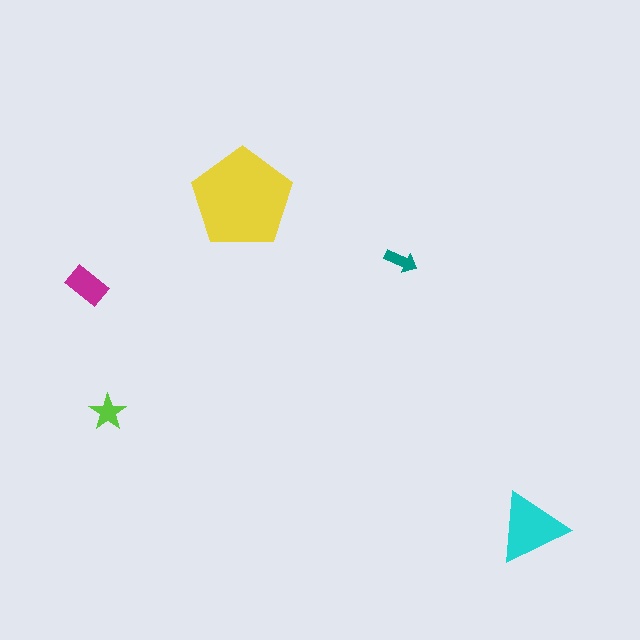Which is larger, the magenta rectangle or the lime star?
The magenta rectangle.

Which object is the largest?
The yellow pentagon.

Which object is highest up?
The yellow pentagon is topmost.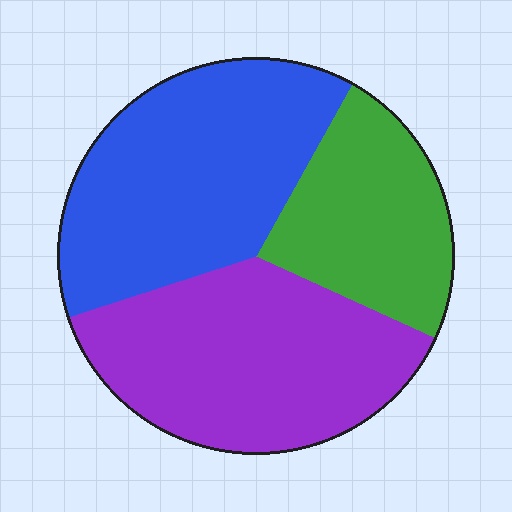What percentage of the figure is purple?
Purple covers around 40% of the figure.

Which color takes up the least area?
Green, at roughly 25%.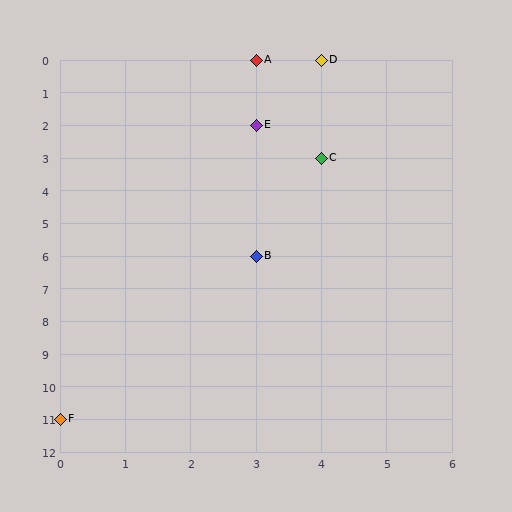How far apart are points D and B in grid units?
Points D and B are 1 column and 6 rows apart (about 6.1 grid units diagonally).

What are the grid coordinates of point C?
Point C is at grid coordinates (4, 3).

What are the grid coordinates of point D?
Point D is at grid coordinates (4, 0).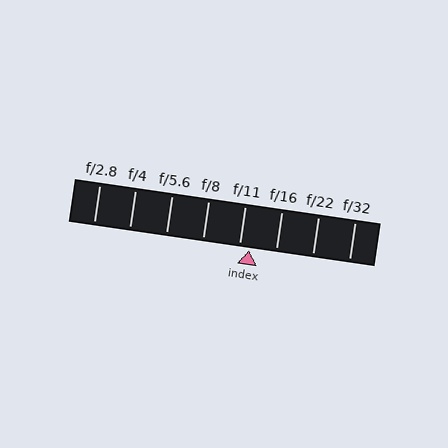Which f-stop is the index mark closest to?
The index mark is closest to f/11.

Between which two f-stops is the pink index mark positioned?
The index mark is between f/11 and f/16.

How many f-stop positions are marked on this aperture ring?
There are 8 f-stop positions marked.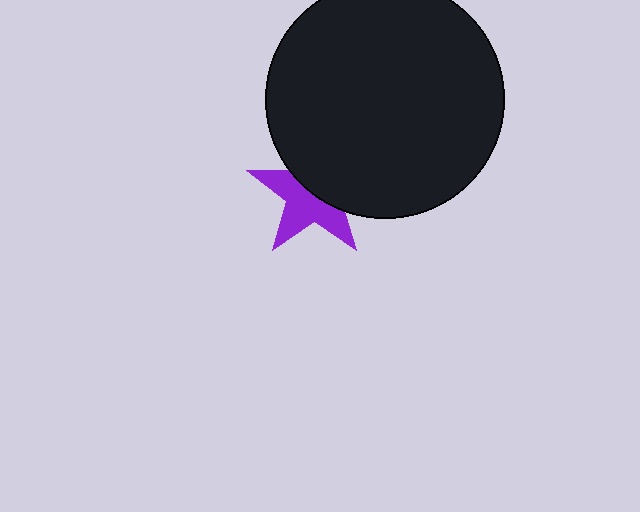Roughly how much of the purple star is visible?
About half of it is visible (roughly 54%).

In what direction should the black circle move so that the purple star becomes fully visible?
The black circle should move up. That is the shortest direction to clear the overlap and leave the purple star fully visible.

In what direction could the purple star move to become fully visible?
The purple star could move down. That would shift it out from behind the black circle entirely.